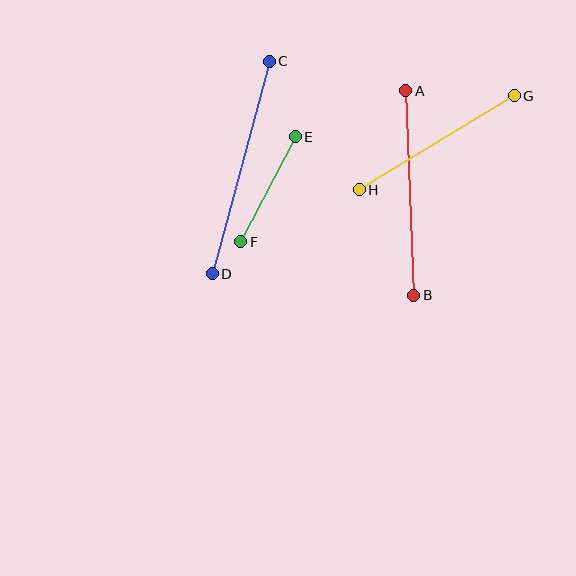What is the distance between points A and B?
The distance is approximately 205 pixels.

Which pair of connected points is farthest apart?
Points C and D are farthest apart.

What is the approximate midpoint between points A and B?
The midpoint is at approximately (410, 193) pixels.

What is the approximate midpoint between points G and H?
The midpoint is at approximately (437, 143) pixels.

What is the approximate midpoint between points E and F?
The midpoint is at approximately (268, 189) pixels.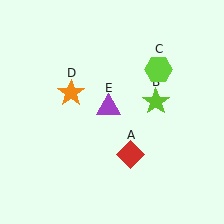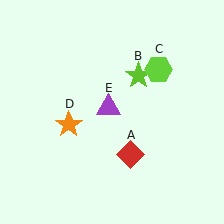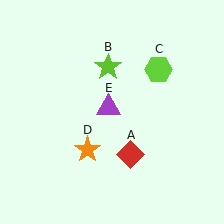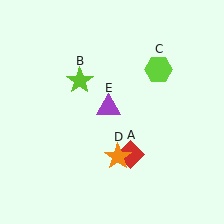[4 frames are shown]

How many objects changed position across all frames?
2 objects changed position: lime star (object B), orange star (object D).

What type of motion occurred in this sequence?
The lime star (object B), orange star (object D) rotated counterclockwise around the center of the scene.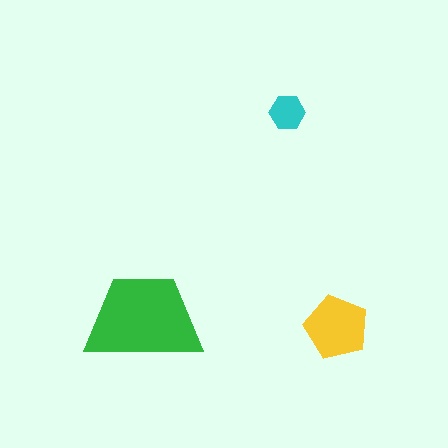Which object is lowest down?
The yellow pentagon is bottommost.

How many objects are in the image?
There are 3 objects in the image.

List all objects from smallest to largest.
The cyan hexagon, the yellow pentagon, the green trapezoid.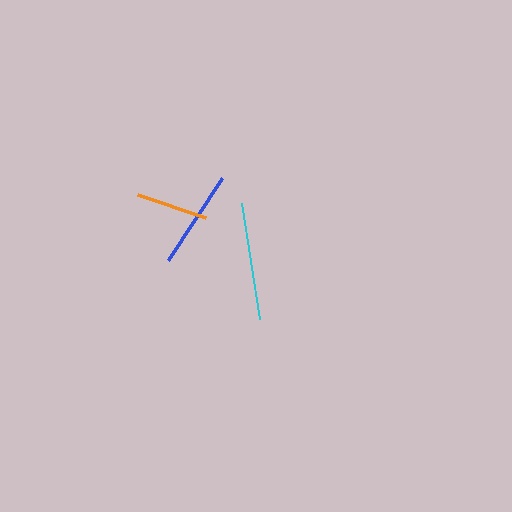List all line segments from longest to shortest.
From longest to shortest: cyan, blue, orange.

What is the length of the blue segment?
The blue segment is approximately 98 pixels long.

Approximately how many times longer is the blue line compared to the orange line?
The blue line is approximately 1.4 times the length of the orange line.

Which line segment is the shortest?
The orange line is the shortest at approximately 71 pixels.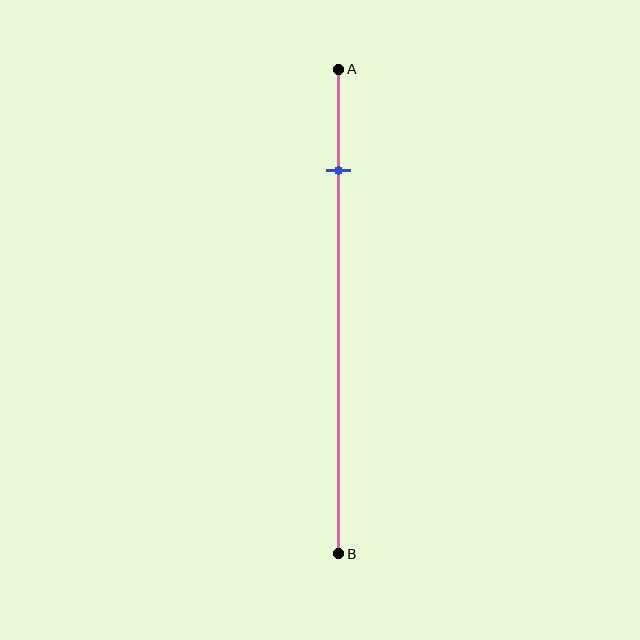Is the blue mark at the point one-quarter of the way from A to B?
No, the mark is at about 20% from A, not at the 25% one-quarter point.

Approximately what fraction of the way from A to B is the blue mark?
The blue mark is approximately 20% of the way from A to B.